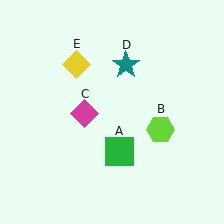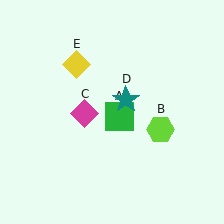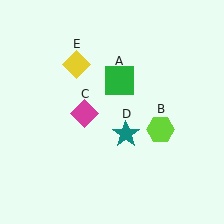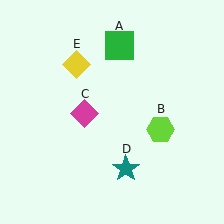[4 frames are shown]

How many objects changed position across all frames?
2 objects changed position: green square (object A), teal star (object D).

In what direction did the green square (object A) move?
The green square (object A) moved up.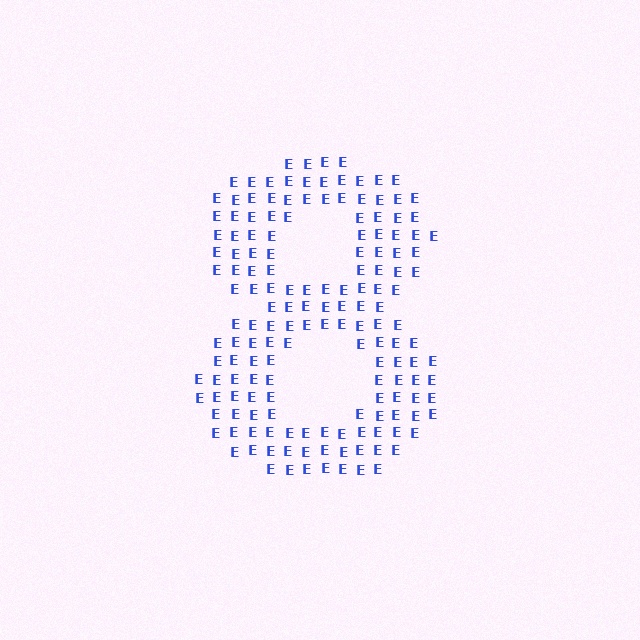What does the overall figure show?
The overall figure shows the digit 8.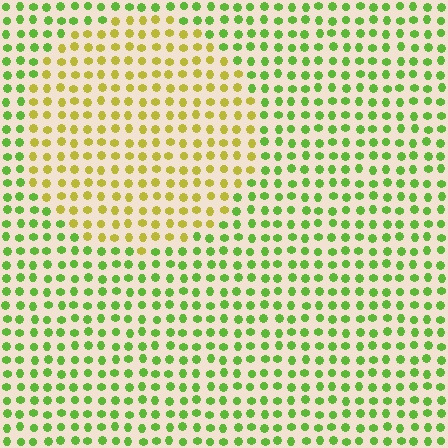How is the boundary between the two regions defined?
The boundary is defined purely by a slight shift in hue (about 43 degrees). Spacing, size, and orientation are identical on both sides.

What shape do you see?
I see a circle.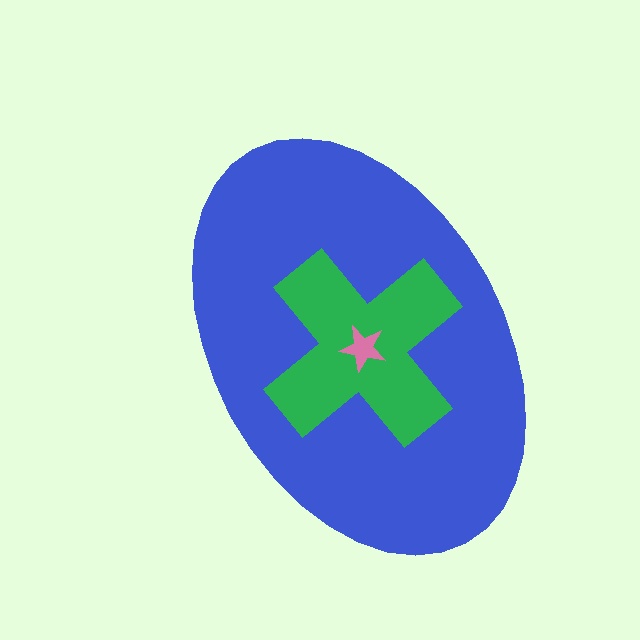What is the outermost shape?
The blue ellipse.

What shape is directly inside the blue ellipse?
The green cross.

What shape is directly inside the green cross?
The pink star.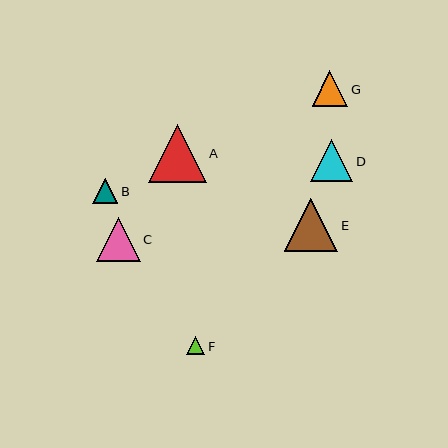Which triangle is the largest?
Triangle A is the largest with a size of approximately 58 pixels.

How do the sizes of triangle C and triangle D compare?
Triangle C and triangle D are approximately the same size.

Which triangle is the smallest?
Triangle F is the smallest with a size of approximately 18 pixels.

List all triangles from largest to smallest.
From largest to smallest: A, E, C, D, G, B, F.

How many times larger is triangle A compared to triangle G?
Triangle A is approximately 1.6 times the size of triangle G.